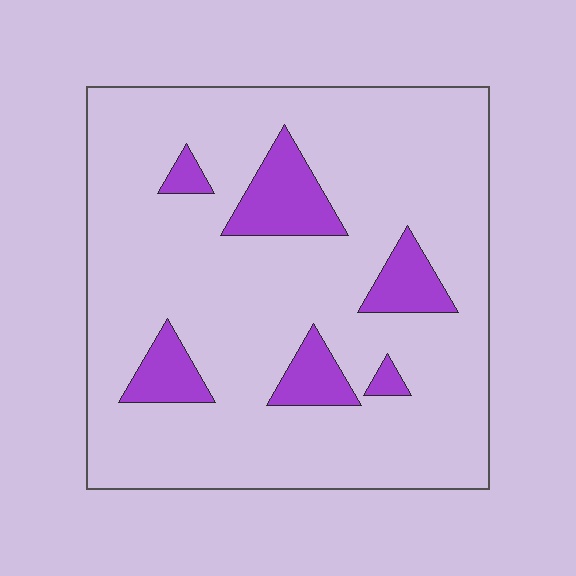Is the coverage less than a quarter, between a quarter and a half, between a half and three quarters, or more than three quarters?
Less than a quarter.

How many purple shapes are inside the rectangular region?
6.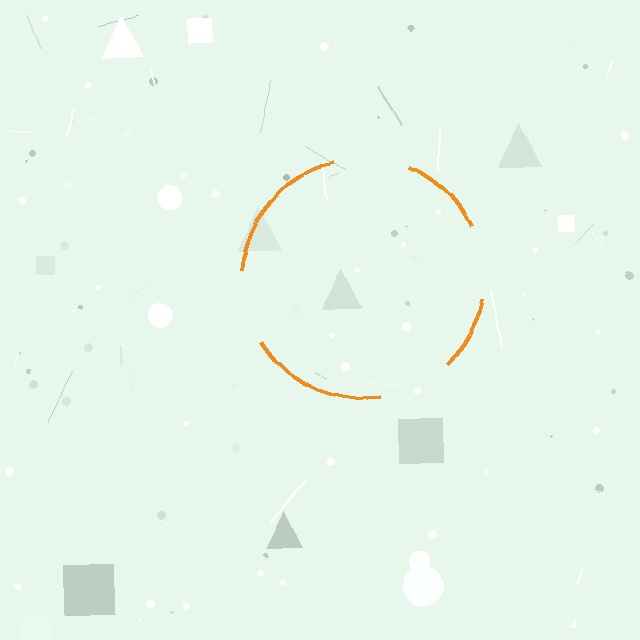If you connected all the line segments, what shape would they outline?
They would outline a circle.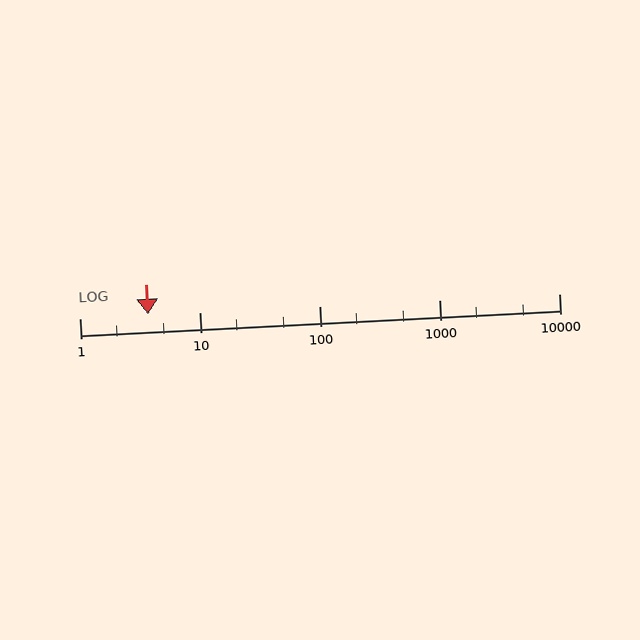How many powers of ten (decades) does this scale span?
The scale spans 4 decades, from 1 to 10000.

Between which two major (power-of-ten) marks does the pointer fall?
The pointer is between 1 and 10.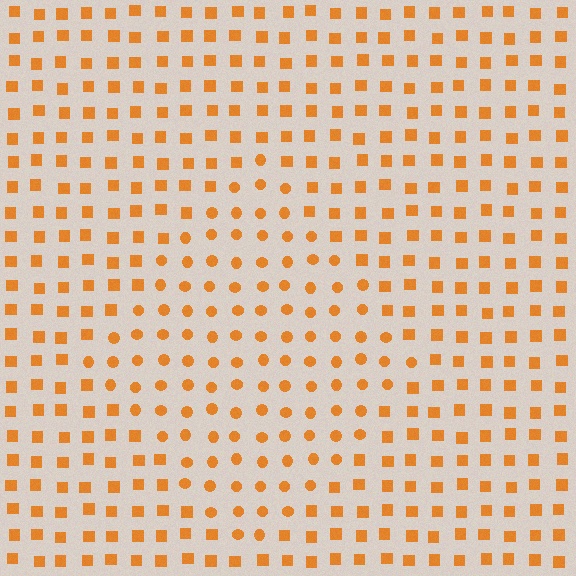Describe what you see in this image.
The image is filled with small orange elements arranged in a uniform grid. A diamond-shaped region contains circles, while the surrounding area contains squares. The boundary is defined purely by the change in element shape.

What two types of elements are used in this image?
The image uses circles inside the diamond region and squares outside it.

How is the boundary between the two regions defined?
The boundary is defined by a change in element shape: circles inside vs. squares outside. All elements share the same color and spacing.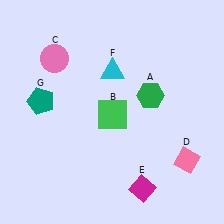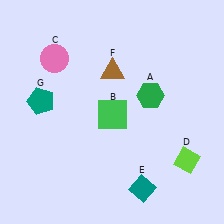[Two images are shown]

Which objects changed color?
D changed from pink to lime. E changed from magenta to teal. F changed from cyan to brown.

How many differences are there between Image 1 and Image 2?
There are 3 differences between the two images.